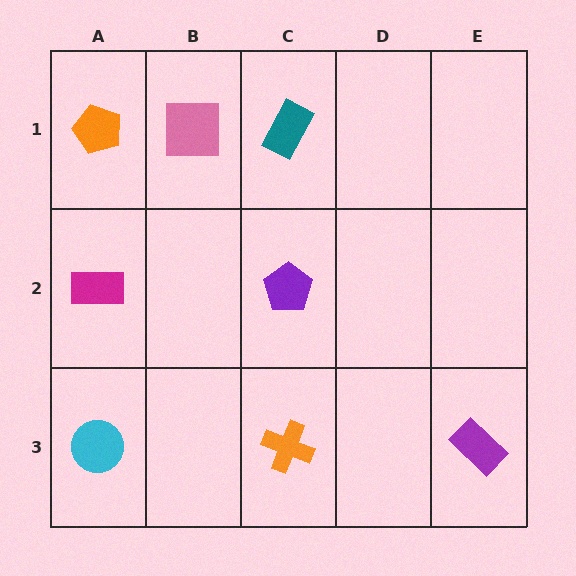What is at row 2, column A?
A magenta rectangle.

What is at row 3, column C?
An orange cross.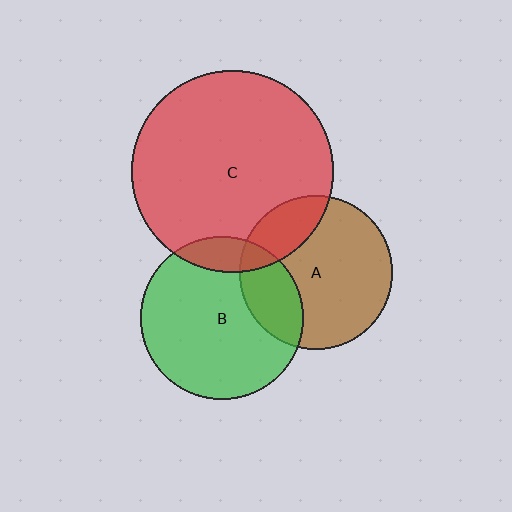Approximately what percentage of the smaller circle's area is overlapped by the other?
Approximately 10%.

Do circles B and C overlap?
Yes.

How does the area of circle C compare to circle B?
Approximately 1.5 times.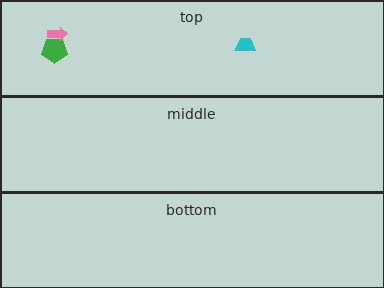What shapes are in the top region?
The green pentagon, the pink arrow, the cyan trapezoid.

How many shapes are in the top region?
3.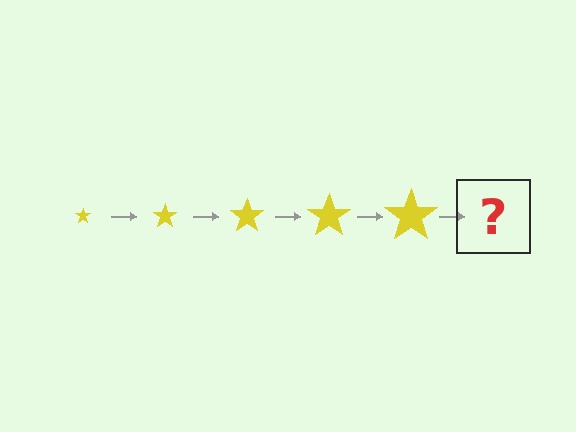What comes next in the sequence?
The next element should be a yellow star, larger than the previous one.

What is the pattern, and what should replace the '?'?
The pattern is that the star gets progressively larger each step. The '?' should be a yellow star, larger than the previous one.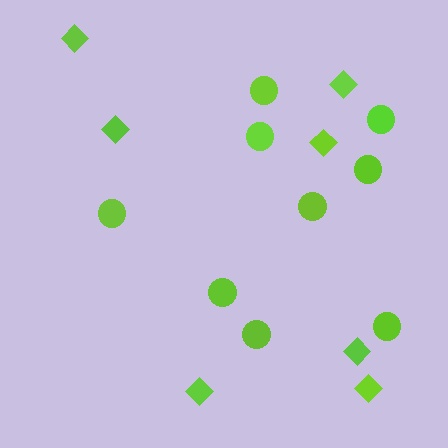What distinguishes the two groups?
There are 2 groups: one group of circles (9) and one group of diamonds (7).